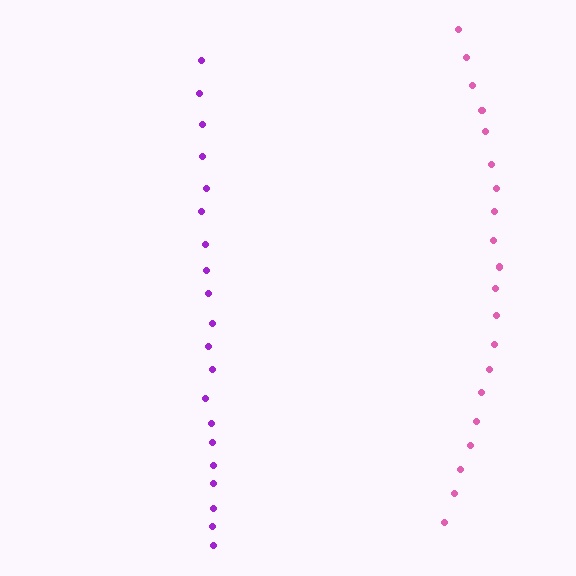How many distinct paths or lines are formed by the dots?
There are 2 distinct paths.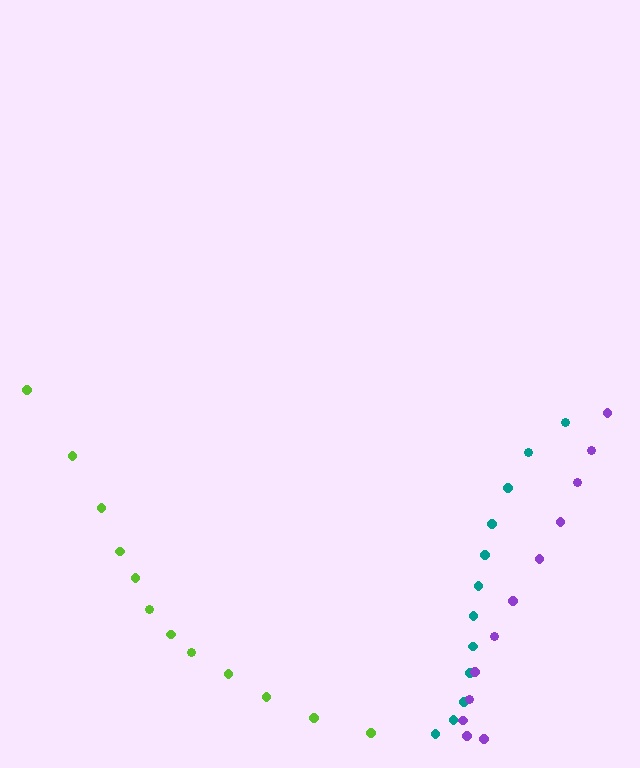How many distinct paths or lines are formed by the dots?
There are 3 distinct paths.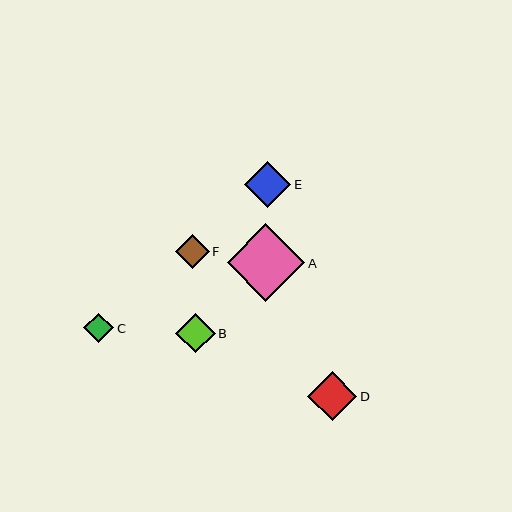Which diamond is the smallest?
Diamond C is the smallest with a size of approximately 30 pixels.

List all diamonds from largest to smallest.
From largest to smallest: A, D, E, B, F, C.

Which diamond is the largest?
Diamond A is the largest with a size of approximately 78 pixels.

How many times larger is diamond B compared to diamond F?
Diamond B is approximately 1.2 times the size of diamond F.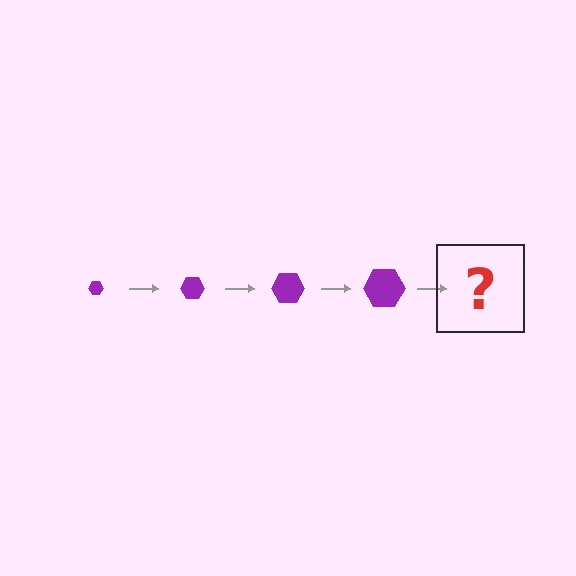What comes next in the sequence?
The next element should be a purple hexagon, larger than the previous one.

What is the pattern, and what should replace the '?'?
The pattern is that the hexagon gets progressively larger each step. The '?' should be a purple hexagon, larger than the previous one.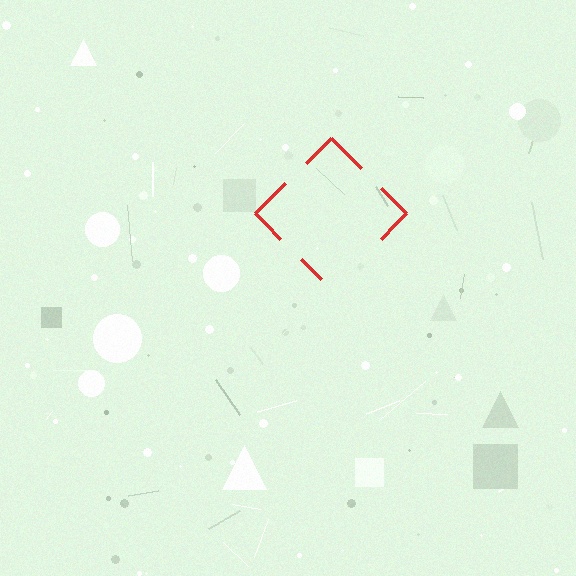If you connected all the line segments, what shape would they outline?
They would outline a diamond.